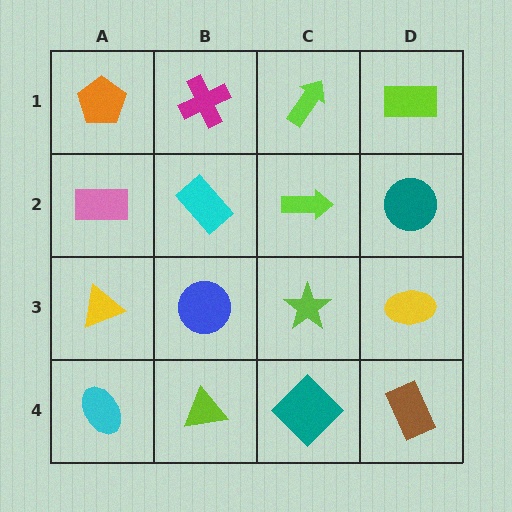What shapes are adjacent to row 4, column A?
A yellow triangle (row 3, column A), a lime triangle (row 4, column B).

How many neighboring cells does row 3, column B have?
4.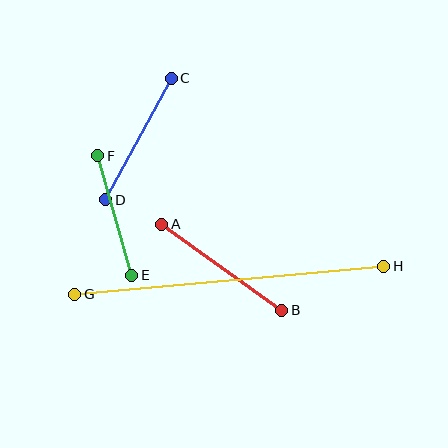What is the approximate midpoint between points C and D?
The midpoint is at approximately (138, 139) pixels.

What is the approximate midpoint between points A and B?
The midpoint is at approximately (222, 267) pixels.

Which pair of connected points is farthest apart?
Points G and H are farthest apart.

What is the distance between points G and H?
The distance is approximately 310 pixels.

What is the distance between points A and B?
The distance is approximately 148 pixels.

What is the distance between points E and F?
The distance is approximately 124 pixels.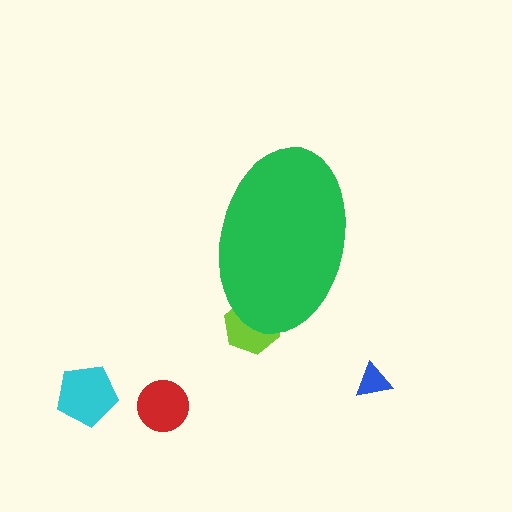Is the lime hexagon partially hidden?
Yes, the lime hexagon is partially hidden behind the green ellipse.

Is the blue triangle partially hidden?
No, the blue triangle is fully visible.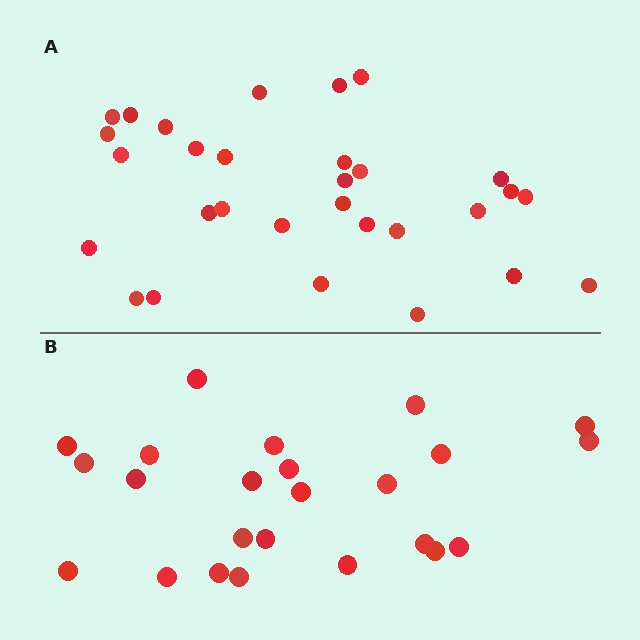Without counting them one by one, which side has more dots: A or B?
Region A (the top region) has more dots.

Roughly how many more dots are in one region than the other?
Region A has about 6 more dots than region B.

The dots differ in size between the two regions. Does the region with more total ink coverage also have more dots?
No. Region B has more total ink coverage because its dots are larger, but region A actually contains more individual dots. Total area can be misleading — the number of items is what matters here.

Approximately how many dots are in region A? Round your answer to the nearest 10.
About 30 dots.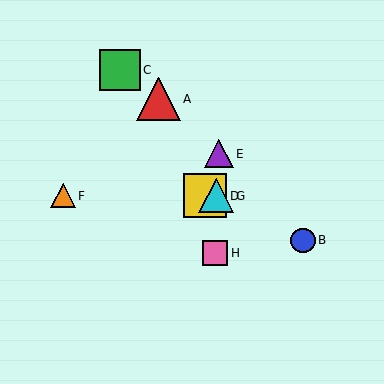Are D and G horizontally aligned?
Yes, both are at y≈196.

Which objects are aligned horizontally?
Objects D, F, G are aligned horizontally.